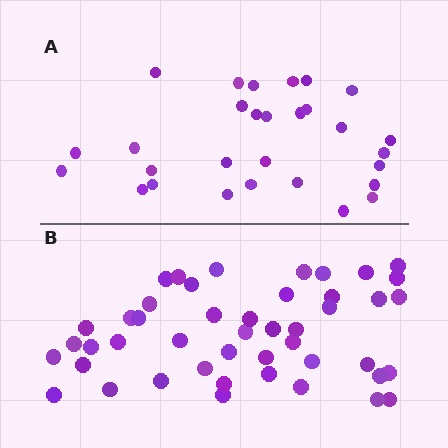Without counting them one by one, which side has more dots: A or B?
Region B (the bottom region) has more dots.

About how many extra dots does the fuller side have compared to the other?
Region B has approximately 15 more dots than region A.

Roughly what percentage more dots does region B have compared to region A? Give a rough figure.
About 60% more.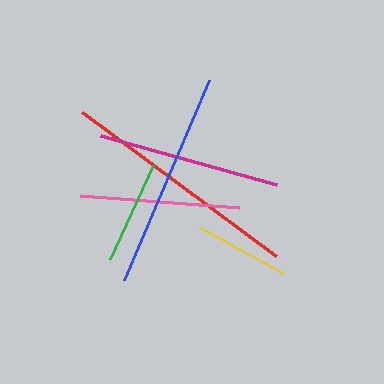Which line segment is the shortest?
The yellow line is the shortest at approximately 96 pixels.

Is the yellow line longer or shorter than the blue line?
The blue line is longer than the yellow line.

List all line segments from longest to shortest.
From longest to shortest: red, blue, magenta, pink, green, yellow.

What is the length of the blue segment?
The blue segment is approximately 218 pixels long.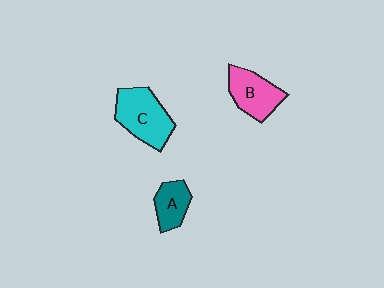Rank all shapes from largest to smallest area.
From largest to smallest: C (cyan), B (pink), A (teal).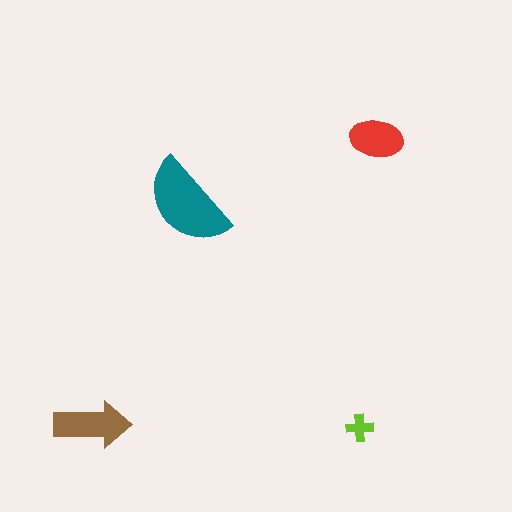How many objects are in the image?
There are 4 objects in the image.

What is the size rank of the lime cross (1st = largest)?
4th.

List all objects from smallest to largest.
The lime cross, the red ellipse, the brown arrow, the teal semicircle.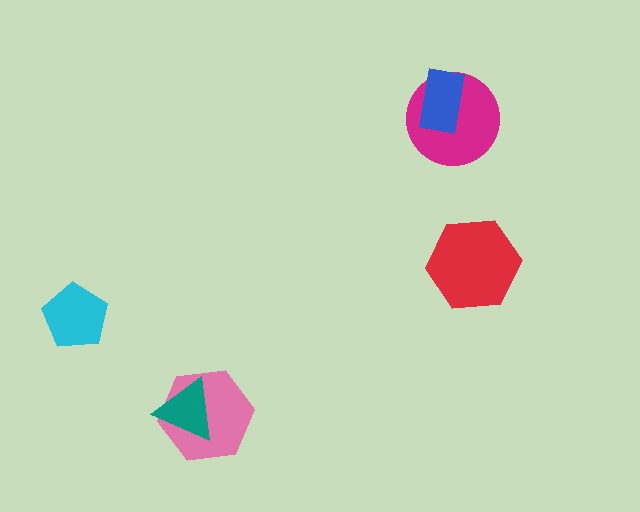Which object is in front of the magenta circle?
The blue rectangle is in front of the magenta circle.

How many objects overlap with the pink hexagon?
1 object overlaps with the pink hexagon.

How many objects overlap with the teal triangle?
1 object overlaps with the teal triangle.